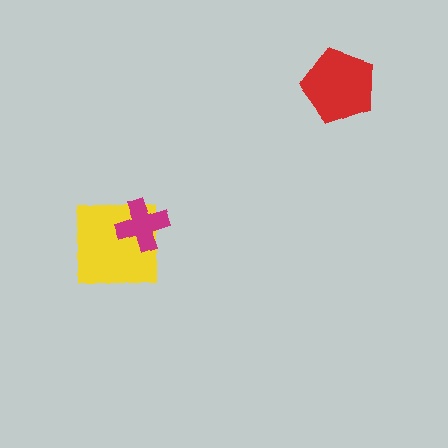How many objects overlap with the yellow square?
1 object overlaps with the yellow square.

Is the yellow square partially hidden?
Yes, it is partially covered by another shape.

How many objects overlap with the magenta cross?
1 object overlaps with the magenta cross.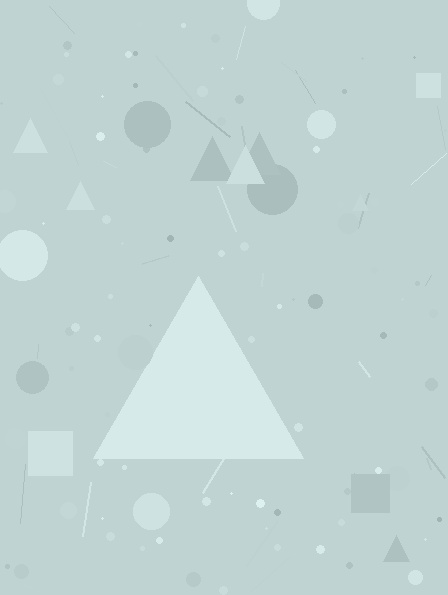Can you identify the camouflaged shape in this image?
The camouflaged shape is a triangle.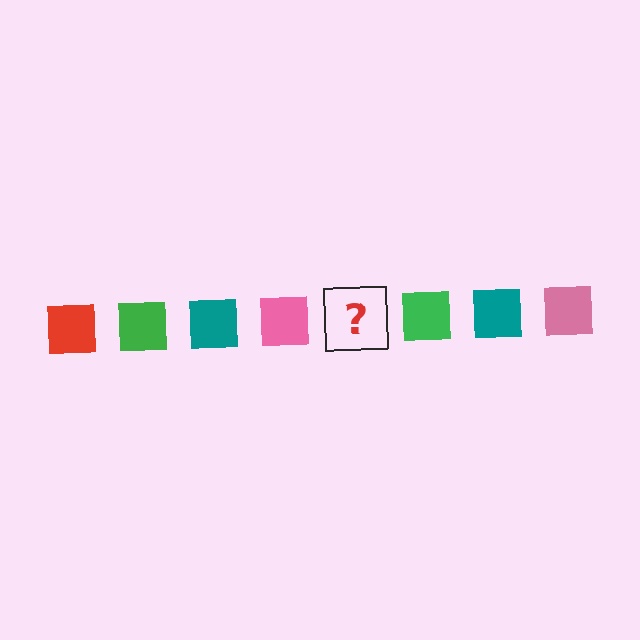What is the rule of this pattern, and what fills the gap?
The rule is that the pattern cycles through red, green, teal, pink squares. The gap should be filled with a red square.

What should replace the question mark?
The question mark should be replaced with a red square.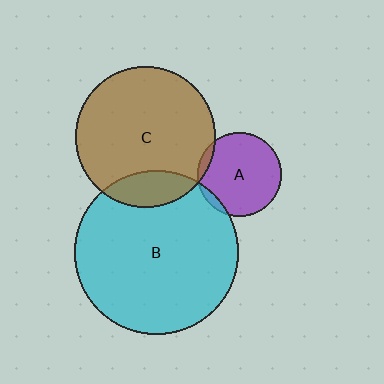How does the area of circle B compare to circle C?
Approximately 1.4 times.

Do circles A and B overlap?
Yes.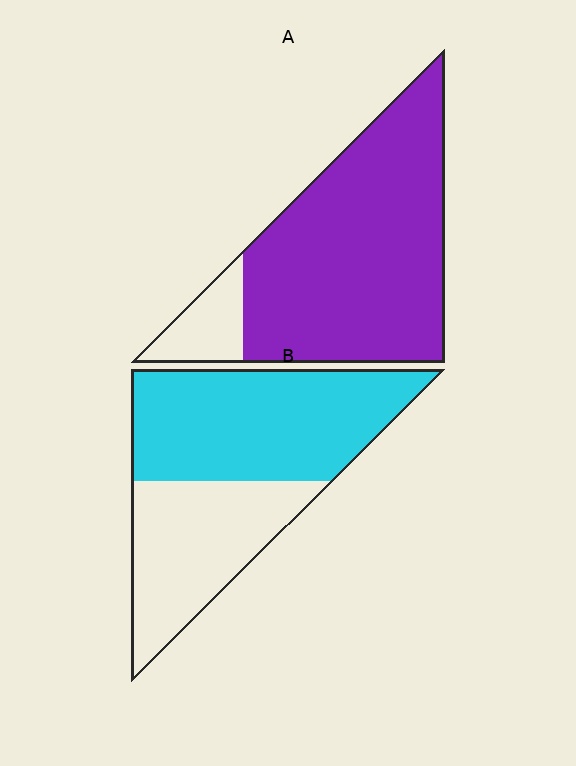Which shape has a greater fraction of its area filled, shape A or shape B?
Shape A.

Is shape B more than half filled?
Yes.